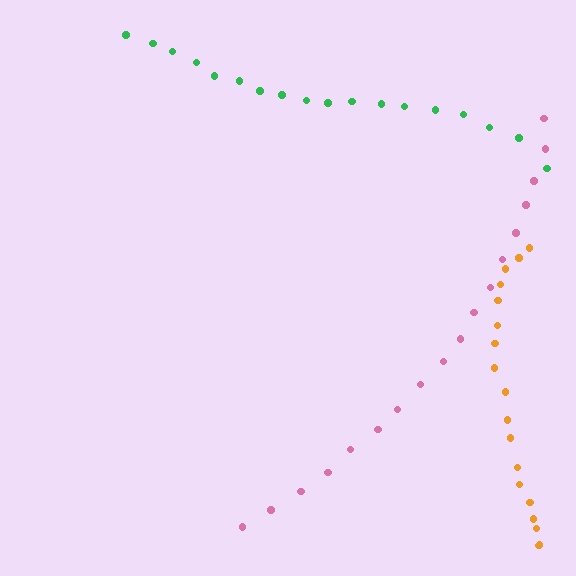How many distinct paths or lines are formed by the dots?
There are 3 distinct paths.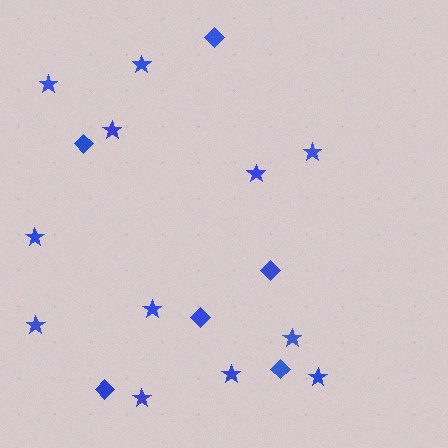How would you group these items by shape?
There are 2 groups: one group of diamonds (6) and one group of stars (12).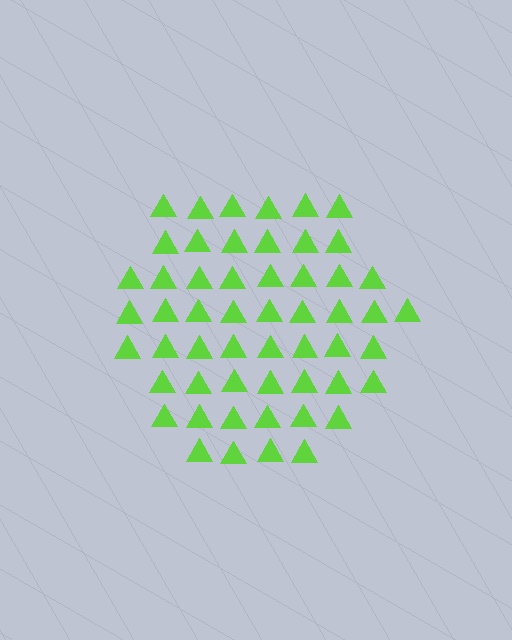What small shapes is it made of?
It is made of small triangles.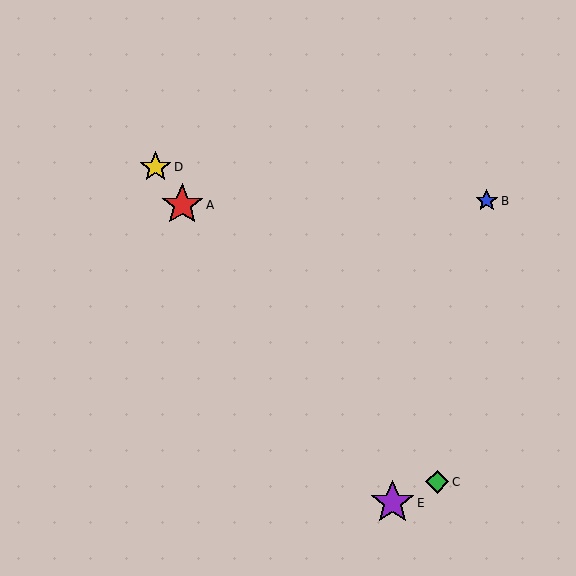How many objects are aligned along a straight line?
3 objects (A, D, E) are aligned along a straight line.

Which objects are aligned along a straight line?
Objects A, D, E are aligned along a straight line.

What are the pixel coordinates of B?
Object B is at (487, 201).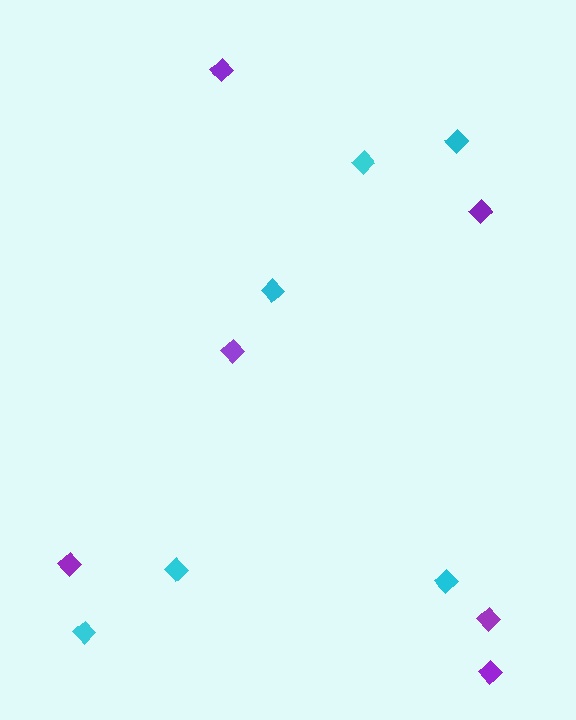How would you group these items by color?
There are 2 groups: one group of cyan diamonds (6) and one group of purple diamonds (6).